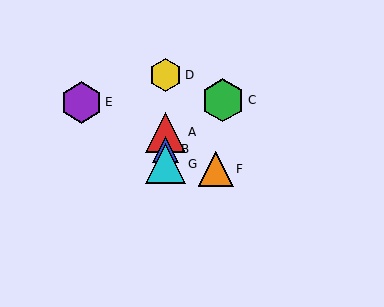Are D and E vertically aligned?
No, D is at x≈165 and E is at x≈81.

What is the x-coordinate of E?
Object E is at x≈81.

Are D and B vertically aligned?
Yes, both are at x≈165.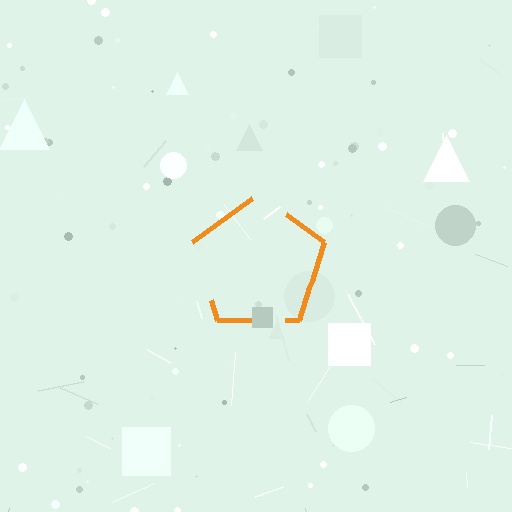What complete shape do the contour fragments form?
The contour fragments form a pentagon.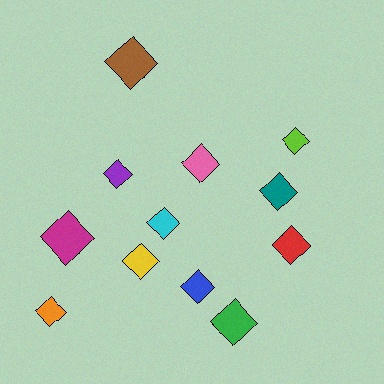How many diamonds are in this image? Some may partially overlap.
There are 12 diamonds.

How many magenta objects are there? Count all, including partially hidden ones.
There is 1 magenta object.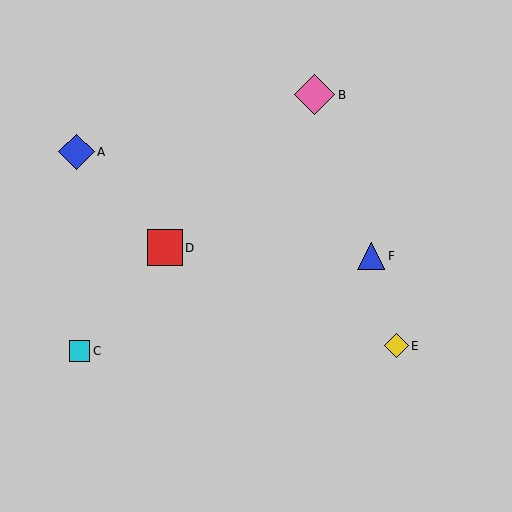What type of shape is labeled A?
Shape A is a blue diamond.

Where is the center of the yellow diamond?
The center of the yellow diamond is at (396, 346).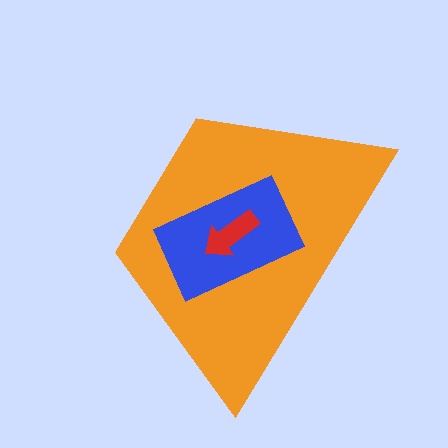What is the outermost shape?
The orange trapezoid.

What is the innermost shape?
The red arrow.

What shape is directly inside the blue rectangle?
The red arrow.